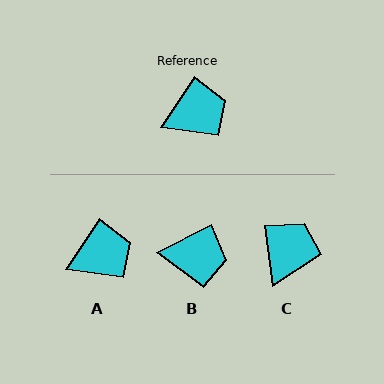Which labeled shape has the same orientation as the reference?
A.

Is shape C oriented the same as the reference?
No, it is off by about 41 degrees.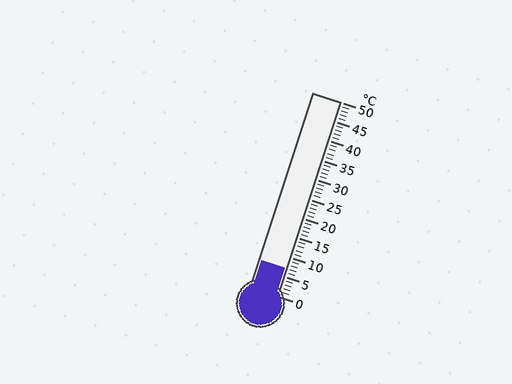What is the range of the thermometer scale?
The thermometer scale ranges from 0°C to 50°C.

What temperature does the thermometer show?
The thermometer shows approximately 7°C.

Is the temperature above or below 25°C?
The temperature is below 25°C.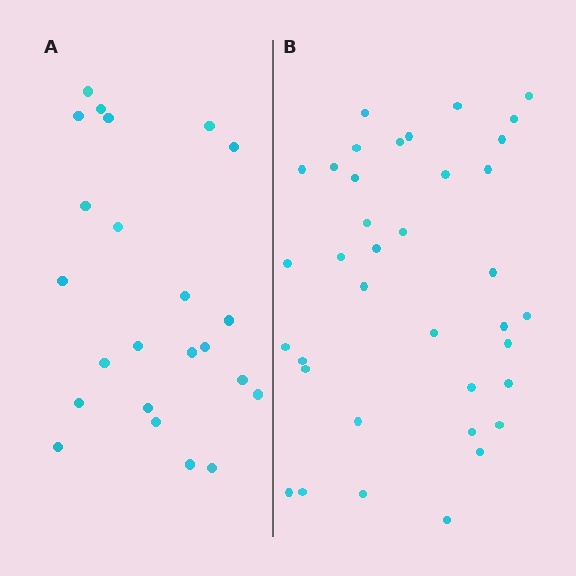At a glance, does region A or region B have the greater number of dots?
Region B (the right region) has more dots.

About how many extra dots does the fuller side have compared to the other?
Region B has approximately 15 more dots than region A.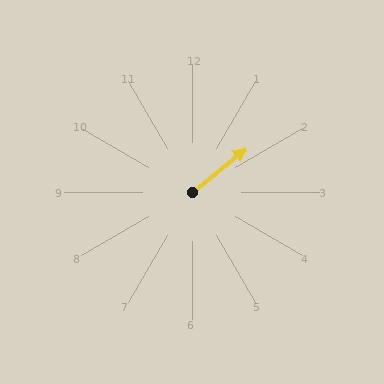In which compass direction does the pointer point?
Northeast.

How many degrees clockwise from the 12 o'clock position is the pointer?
Approximately 51 degrees.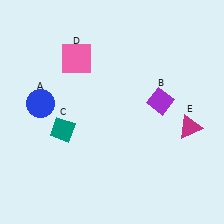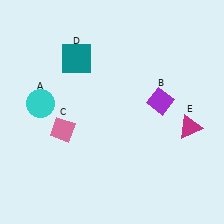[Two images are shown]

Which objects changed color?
A changed from blue to cyan. C changed from teal to pink. D changed from pink to teal.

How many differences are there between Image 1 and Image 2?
There are 3 differences between the two images.